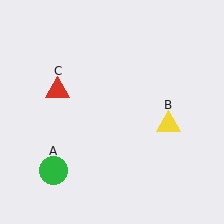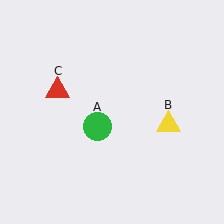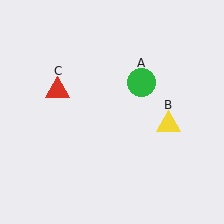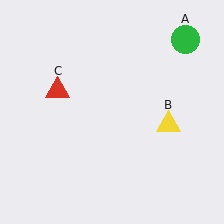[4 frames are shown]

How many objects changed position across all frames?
1 object changed position: green circle (object A).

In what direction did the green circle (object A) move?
The green circle (object A) moved up and to the right.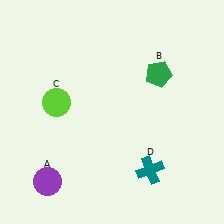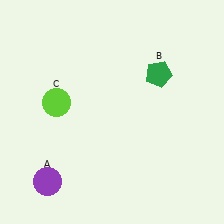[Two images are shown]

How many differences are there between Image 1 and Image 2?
There is 1 difference between the two images.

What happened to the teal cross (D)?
The teal cross (D) was removed in Image 2. It was in the bottom-right area of Image 1.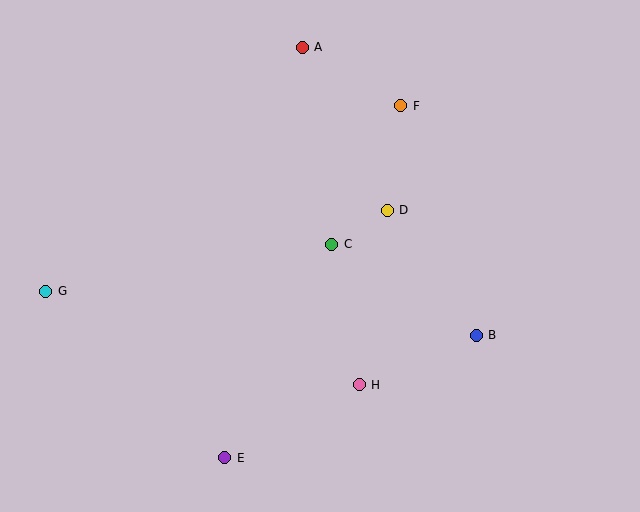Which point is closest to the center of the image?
Point C at (332, 244) is closest to the center.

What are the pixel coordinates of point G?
Point G is at (46, 291).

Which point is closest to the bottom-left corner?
Point G is closest to the bottom-left corner.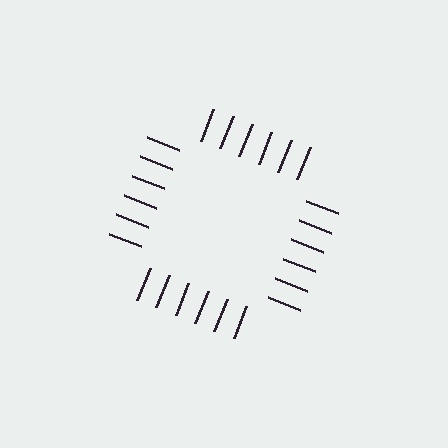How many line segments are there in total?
24 — 6 along each of the 4 edges.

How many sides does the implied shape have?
4 sides — the line-ends trace a square.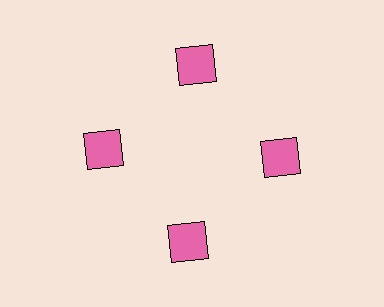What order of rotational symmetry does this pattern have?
This pattern has 4-fold rotational symmetry.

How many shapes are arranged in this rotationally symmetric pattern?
There are 4 shapes, arranged in 4 groups of 1.